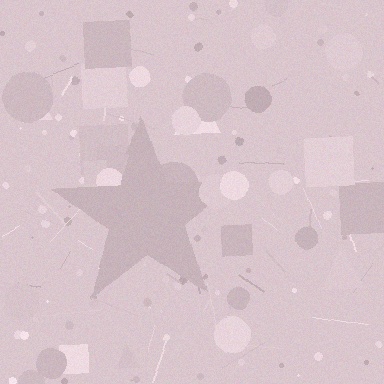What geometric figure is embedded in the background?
A star is embedded in the background.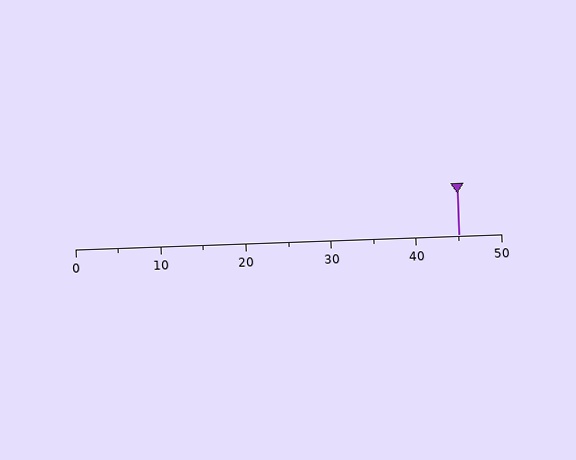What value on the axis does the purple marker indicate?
The marker indicates approximately 45.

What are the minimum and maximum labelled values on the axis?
The axis runs from 0 to 50.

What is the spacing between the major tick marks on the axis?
The major ticks are spaced 10 apart.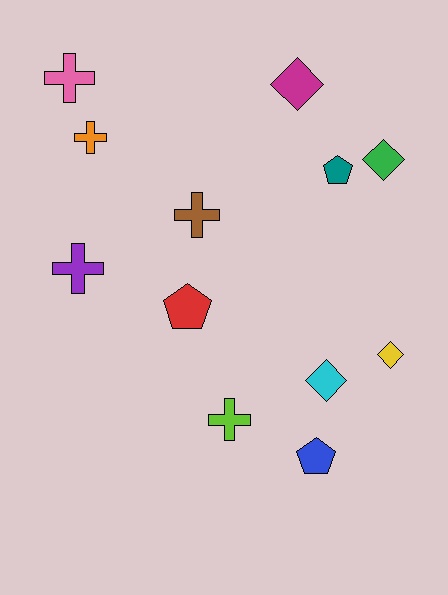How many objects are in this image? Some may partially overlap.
There are 12 objects.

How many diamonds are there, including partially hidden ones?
There are 4 diamonds.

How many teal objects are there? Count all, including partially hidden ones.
There is 1 teal object.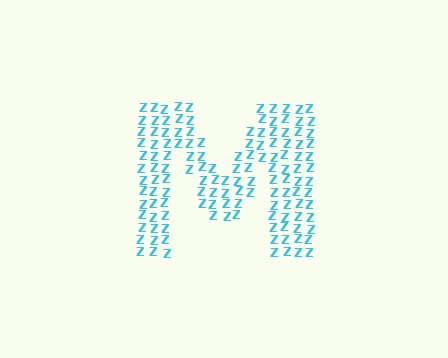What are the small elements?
The small elements are letter Z's.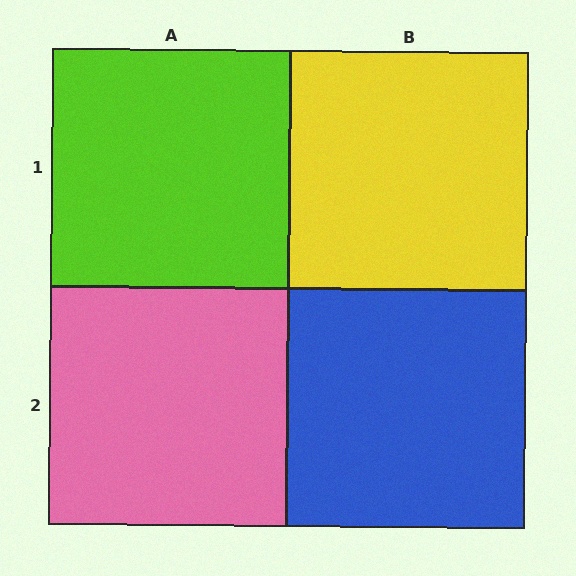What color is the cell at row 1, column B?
Yellow.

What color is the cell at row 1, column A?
Lime.